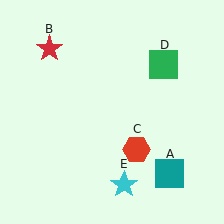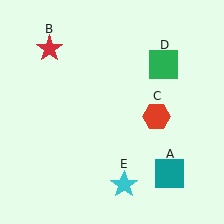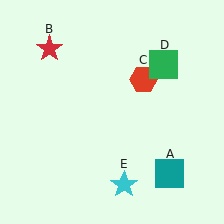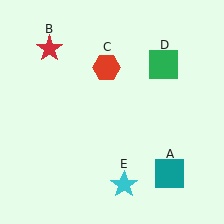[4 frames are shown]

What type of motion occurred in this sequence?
The red hexagon (object C) rotated counterclockwise around the center of the scene.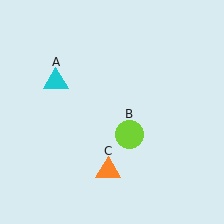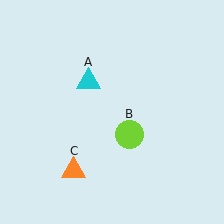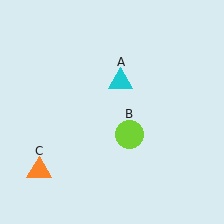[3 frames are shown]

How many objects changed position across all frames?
2 objects changed position: cyan triangle (object A), orange triangle (object C).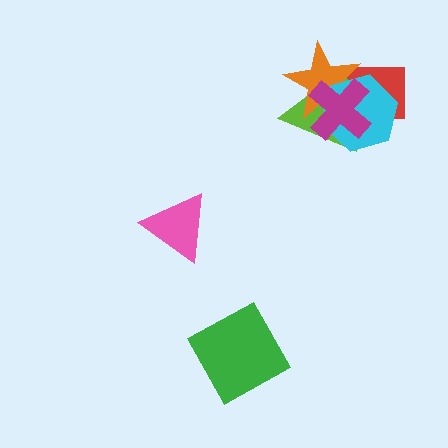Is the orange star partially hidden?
Yes, it is partially covered by another shape.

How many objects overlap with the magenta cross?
4 objects overlap with the magenta cross.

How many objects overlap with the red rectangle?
4 objects overlap with the red rectangle.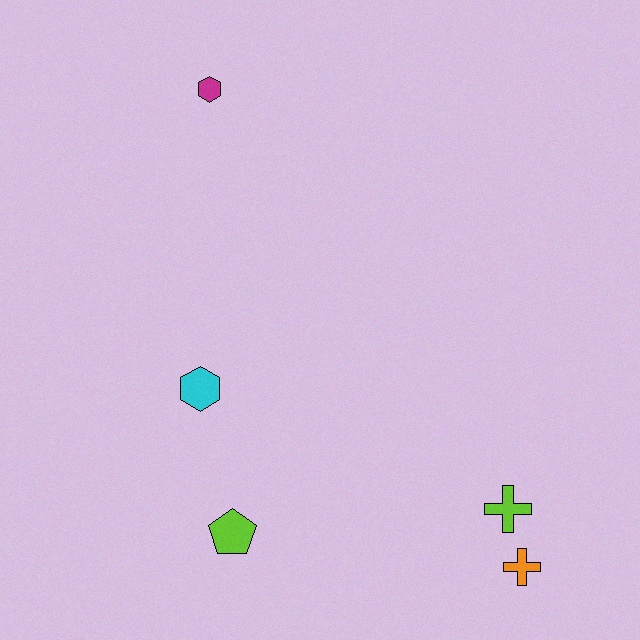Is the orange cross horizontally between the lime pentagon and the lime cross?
No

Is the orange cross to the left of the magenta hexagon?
No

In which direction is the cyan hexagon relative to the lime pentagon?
The cyan hexagon is above the lime pentagon.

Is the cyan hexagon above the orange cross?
Yes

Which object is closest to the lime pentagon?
The cyan hexagon is closest to the lime pentagon.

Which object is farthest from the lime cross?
The magenta hexagon is farthest from the lime cross.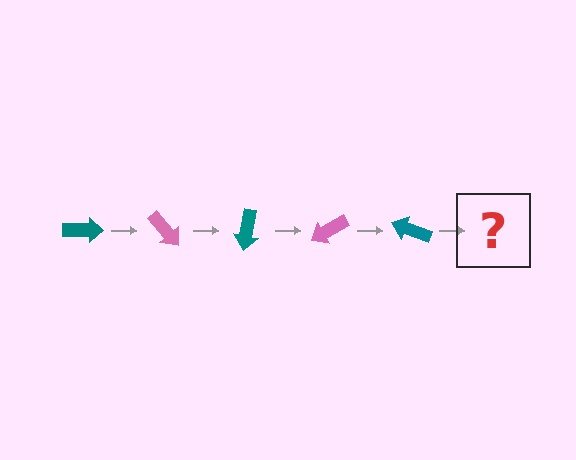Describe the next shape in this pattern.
It should be a pink arrow, rotated 250 degrees from the start.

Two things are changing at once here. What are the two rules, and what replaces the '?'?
The two rules are that it rotates 50 degrees each step and the color cycles through teal and pink. The '?' should be a pink arrow, rotated 250 degrees from the start.